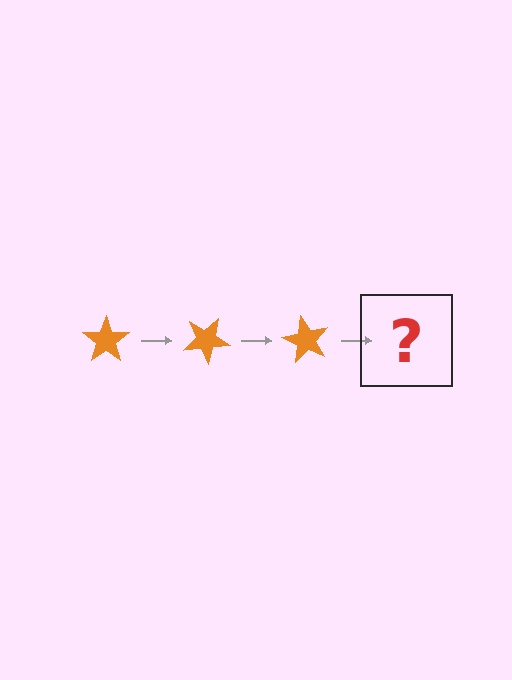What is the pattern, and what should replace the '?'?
The pattern is that the star rotates 30 degrees each step. The '?' should be an orange star rotated 90 degrees.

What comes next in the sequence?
The next element should be an orange star rotated 90 degrees.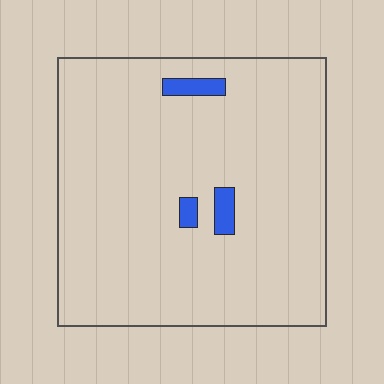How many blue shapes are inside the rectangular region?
3.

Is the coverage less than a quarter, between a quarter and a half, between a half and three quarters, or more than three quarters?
Less than a quarter.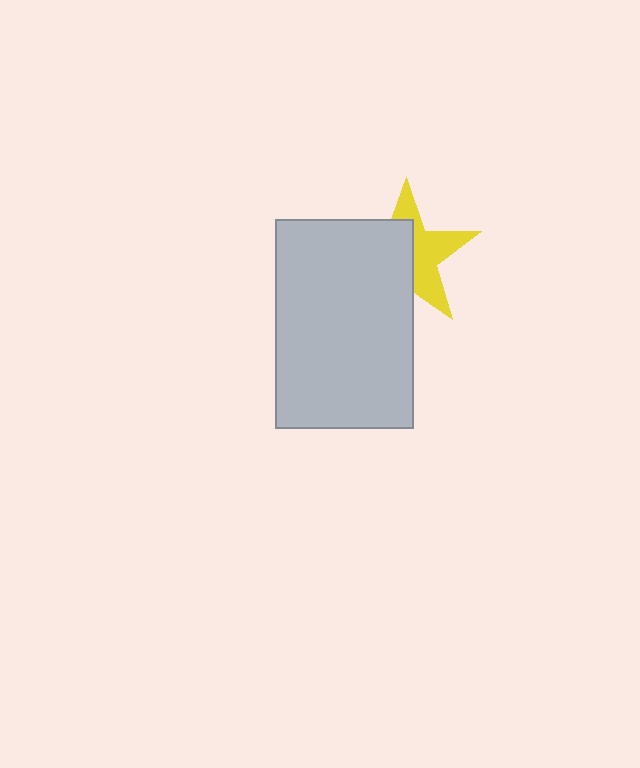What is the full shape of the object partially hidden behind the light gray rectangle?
The partially hidden object is a yellow star.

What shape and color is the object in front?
The object in front is a light gray rectangle.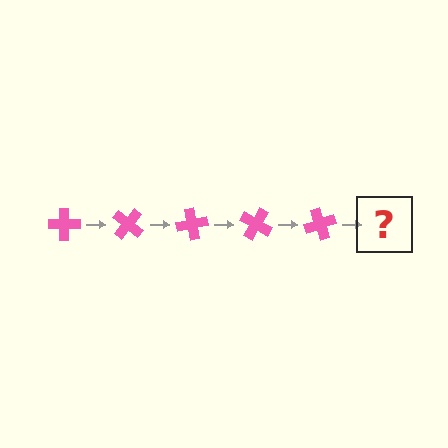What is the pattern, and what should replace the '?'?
The pattern is that the cross rotates 40 degrees each step. The '?' should be a pink cross rotated 200 degrees.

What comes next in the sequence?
The next element should be a pink cross rotated 200 degrees.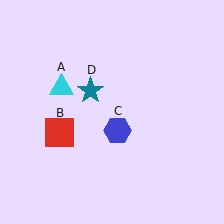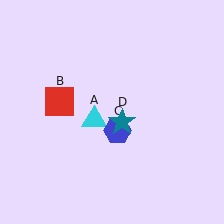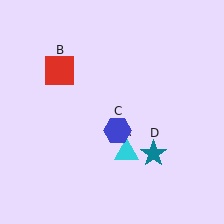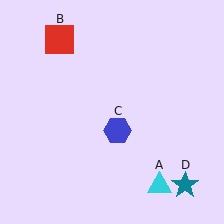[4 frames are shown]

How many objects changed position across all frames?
3 objects changed position: cyan triangle (object A), red square (object B), teal star (object D).